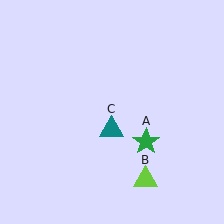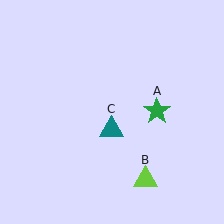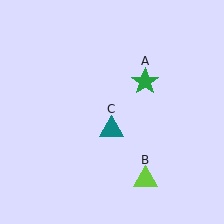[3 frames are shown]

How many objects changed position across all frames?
1 object changed position: green star (object A).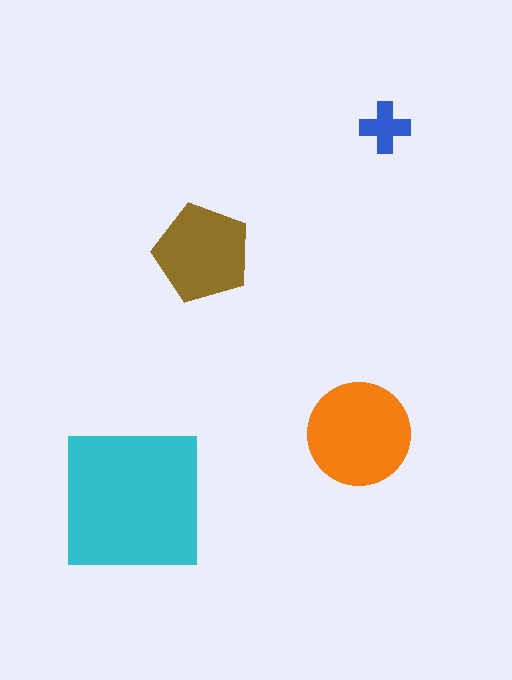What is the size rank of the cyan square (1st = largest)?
1st.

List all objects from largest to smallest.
The cyan square, the orange circle, the brown pentagon, the blue cross.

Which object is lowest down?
The cyan square is bottommost.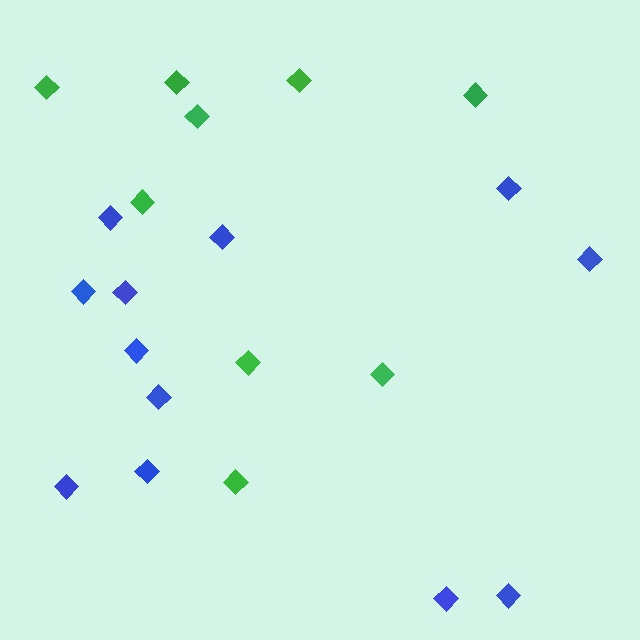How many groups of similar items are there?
There are 2 groups: one group of green diamonds (9) and one group of blue diamonds (12).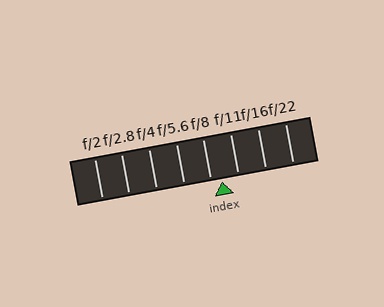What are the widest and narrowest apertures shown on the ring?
The widest aperture shown is f/2 and the narrowest is f/22.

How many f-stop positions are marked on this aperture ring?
There are 8 f-stop positions marked.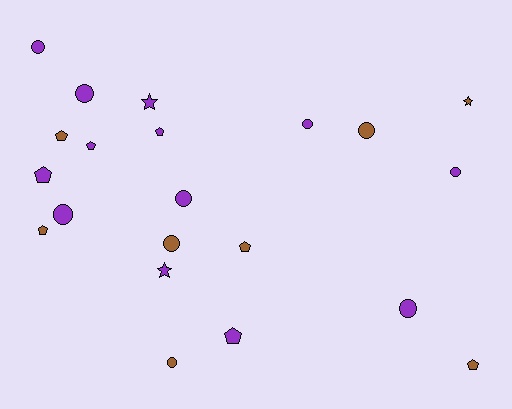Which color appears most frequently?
Purple, with 13 objects.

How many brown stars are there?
There is 1 brown star.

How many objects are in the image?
There are 21 objects.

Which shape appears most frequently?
Circle, with 10 objects.